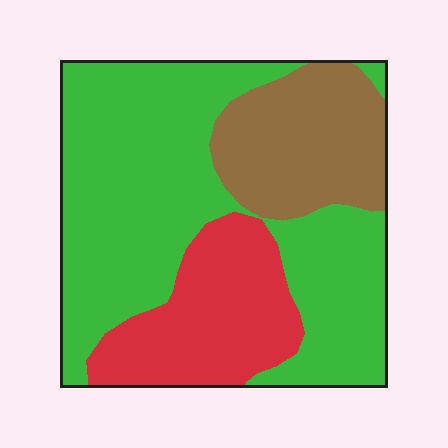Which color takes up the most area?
Green, at roughly 55%.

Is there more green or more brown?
Green.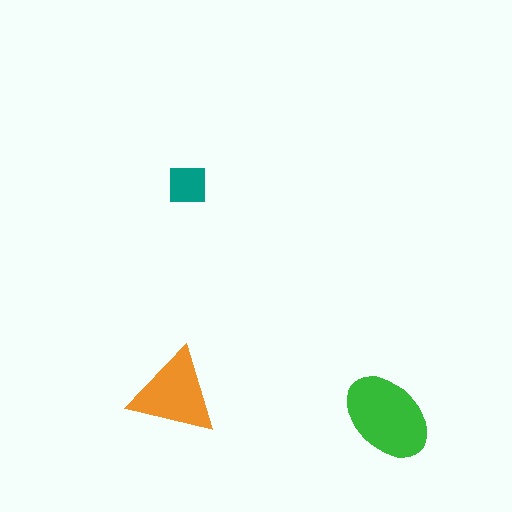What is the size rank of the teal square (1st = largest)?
3rd.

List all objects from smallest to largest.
The teal square, the orange triangle, the green ellipse.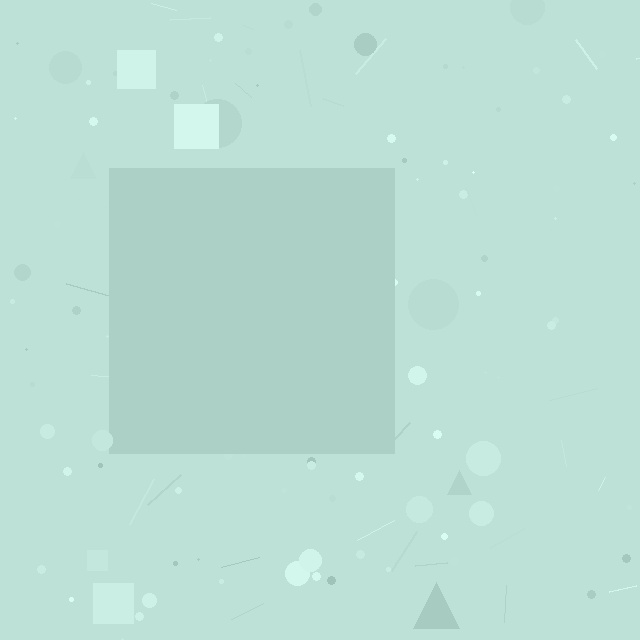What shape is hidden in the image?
A square is hidden in the image.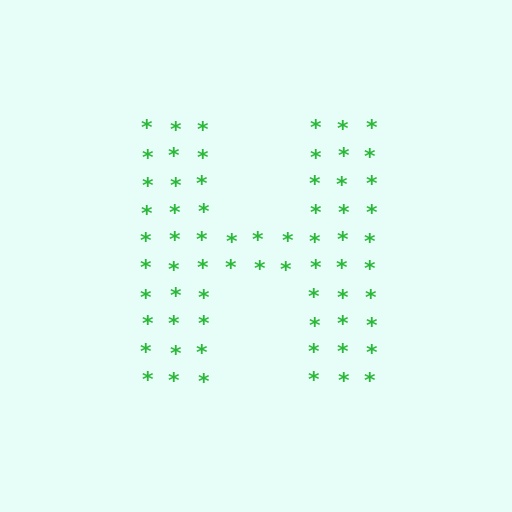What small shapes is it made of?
It is made of small asterisks.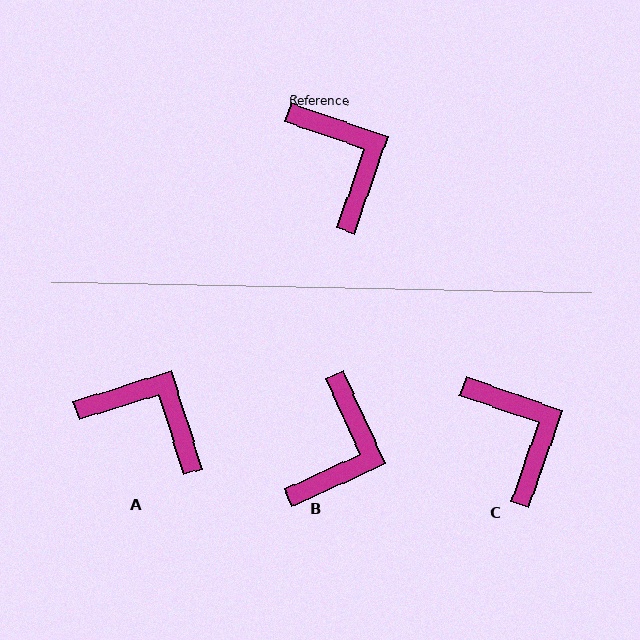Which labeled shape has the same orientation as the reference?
C.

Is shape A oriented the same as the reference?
No, it is off by about 37 degrees.